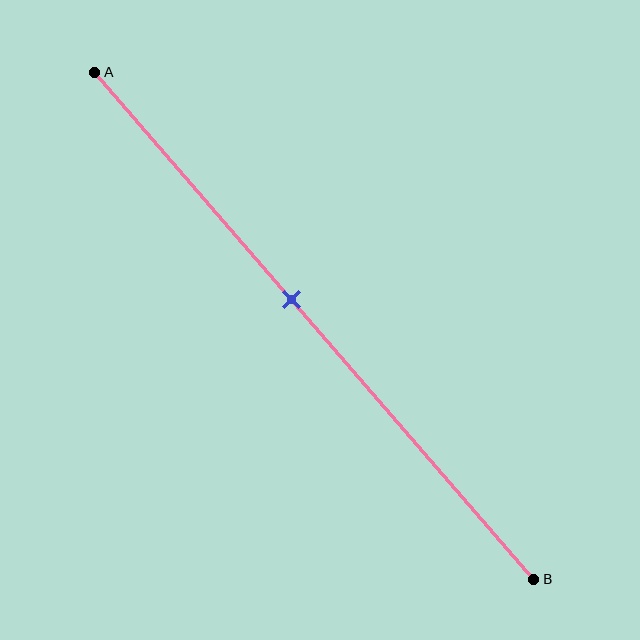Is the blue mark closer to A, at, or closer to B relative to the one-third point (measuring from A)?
The blue mark is closer to point B than the one-third point of segment AB.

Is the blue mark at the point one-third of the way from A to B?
No, the mark is at about 45% from A, not at the 33% one-third point.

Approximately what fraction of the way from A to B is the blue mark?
The blue mark is approximately 45% of the way from A to B.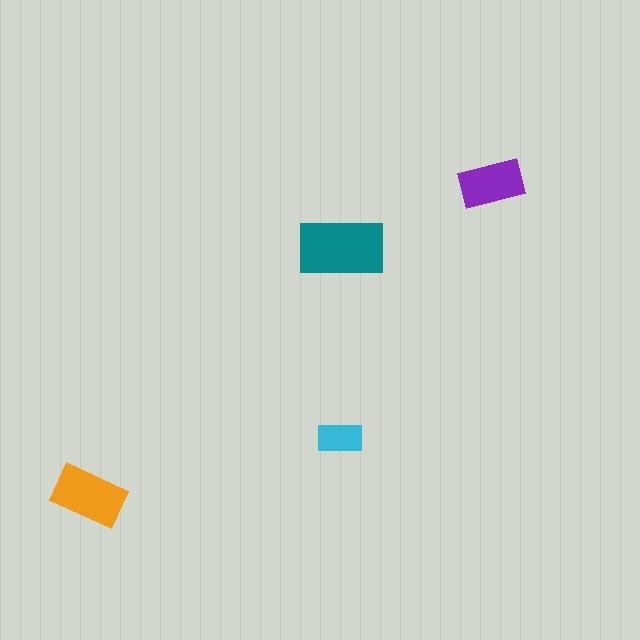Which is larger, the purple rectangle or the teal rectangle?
The teal one.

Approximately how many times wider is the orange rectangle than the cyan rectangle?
About 1.5 times wider.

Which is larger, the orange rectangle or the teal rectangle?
The teal one.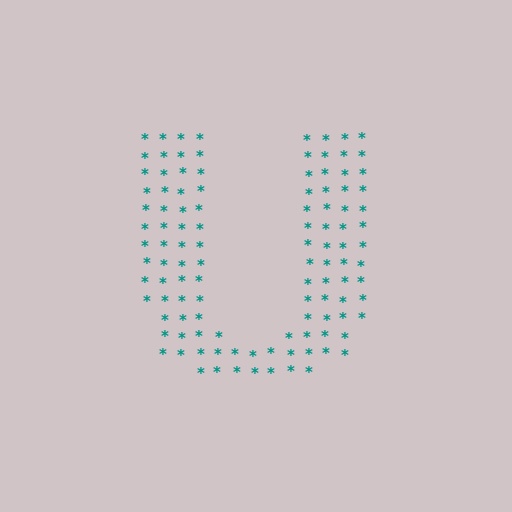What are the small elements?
The small elements are asterisks.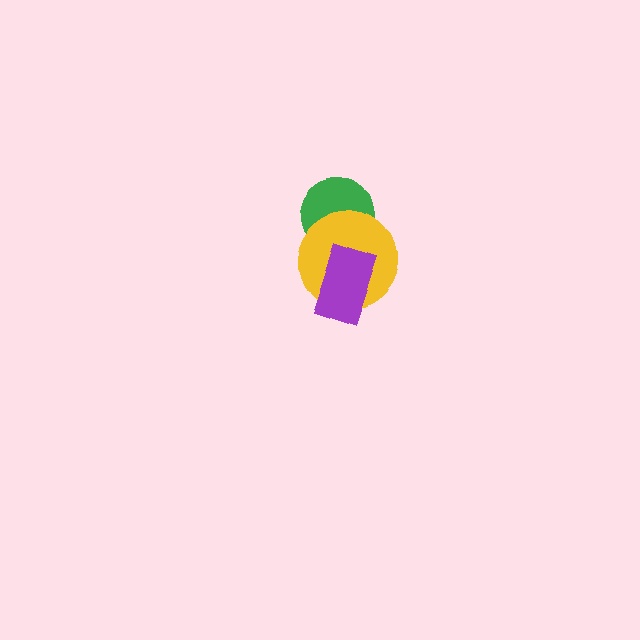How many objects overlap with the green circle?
1 object overlaps with the green circle.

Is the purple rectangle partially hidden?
No, no other shape covers it.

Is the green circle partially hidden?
Yes, it is partially covered by another shape.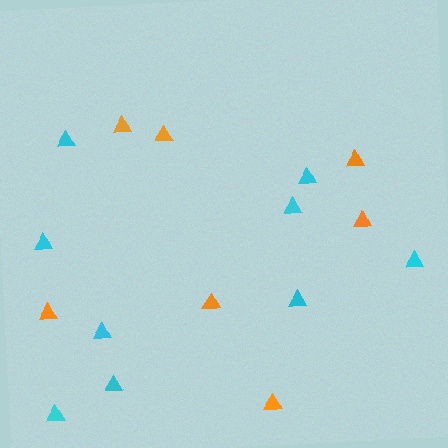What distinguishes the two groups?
There are 2 groups: one group of cyan triangles (9) and one group of orange triangles (7).